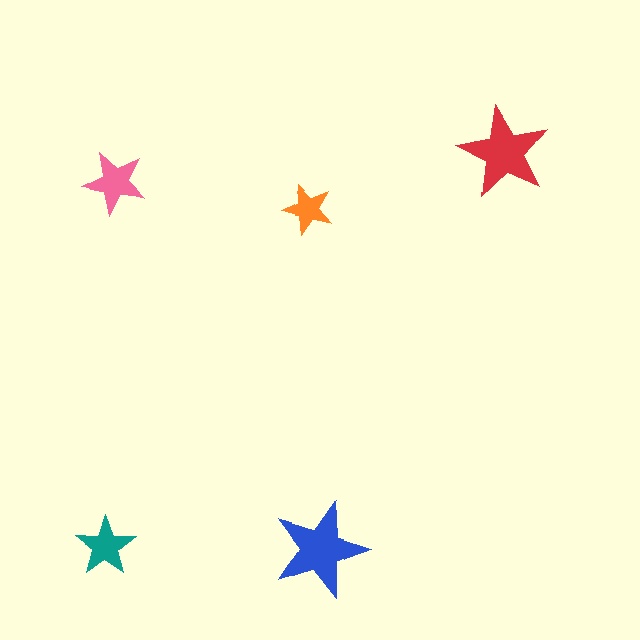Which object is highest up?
The red star is topmost.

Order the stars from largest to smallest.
the blue one, the red one, the pink one, the teal one, the orange one.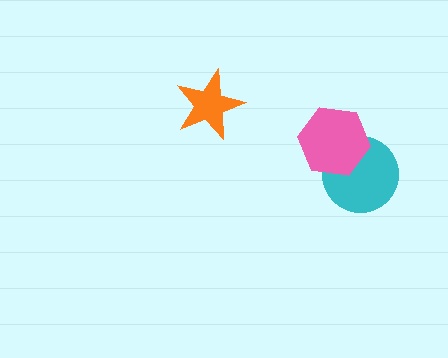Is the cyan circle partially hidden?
Yes, it is partially covered by another shape.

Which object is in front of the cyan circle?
The pink hexagon is in front of the cyan circle.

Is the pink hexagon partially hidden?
No, no other shape covers it.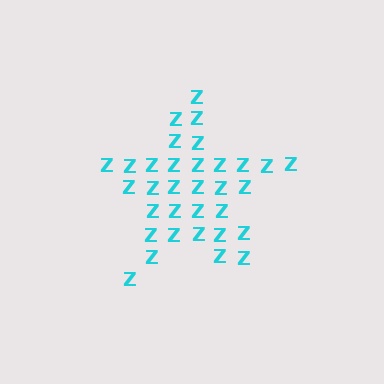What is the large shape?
The large shape is a star.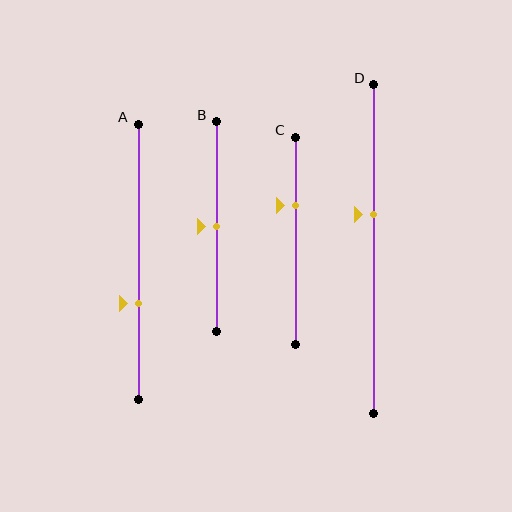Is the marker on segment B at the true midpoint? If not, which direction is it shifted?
Yes, the marker on segment B is at the true midpoint.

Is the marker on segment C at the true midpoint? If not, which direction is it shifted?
No, the marker on segment C is shifted upward by about 17% of the segment length.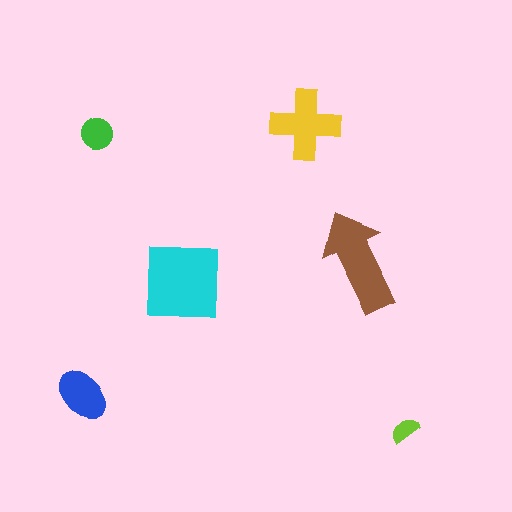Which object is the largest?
The cyan square.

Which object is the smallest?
The lime semicircle.